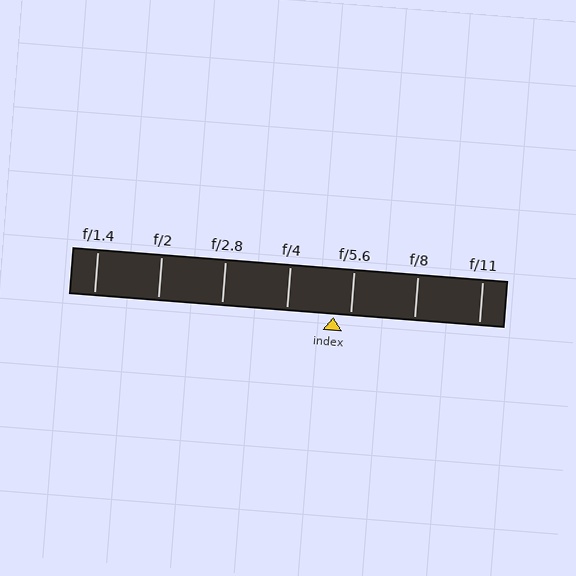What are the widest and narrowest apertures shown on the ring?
The widest aperture shown is f/1.4 and the narrowest is f/11.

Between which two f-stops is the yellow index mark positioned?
The index mark is between f/4 and f/5.6.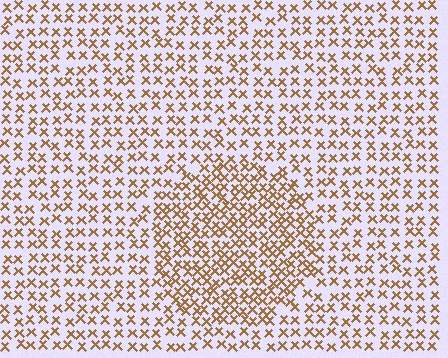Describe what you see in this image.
The image contains small brown elements arranged at two different densities. A circle-shaped region is visible where the elements are more densely packed than the surrounding area.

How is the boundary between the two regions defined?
The boundary is defined by a change in element density (approximately 1.7x ratio). All elements are the same color, size, and shape.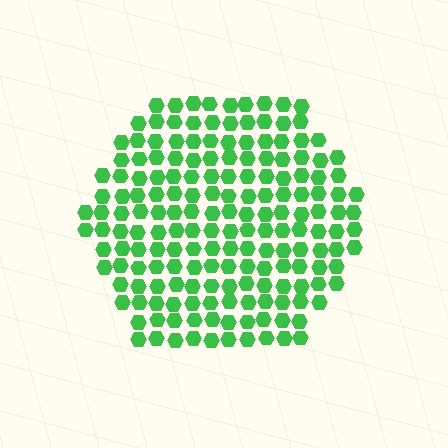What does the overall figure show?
The overall figure shows a hexagon.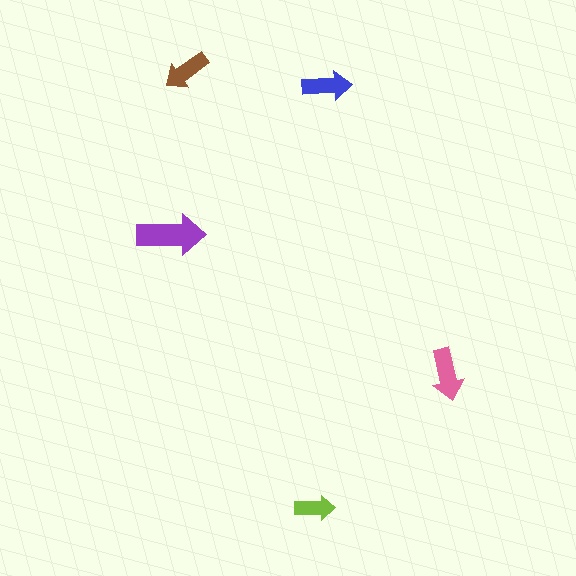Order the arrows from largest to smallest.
the purple one, the pink one, the blue one, the brown one, the lime one.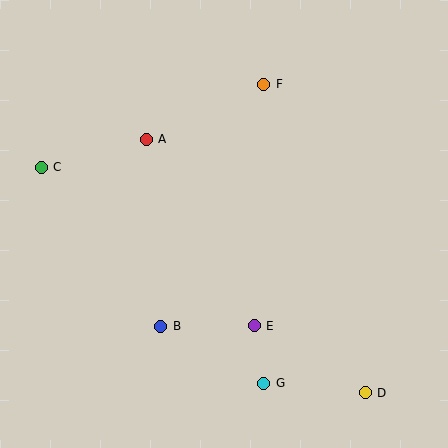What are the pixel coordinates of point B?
Point B is at (161, 326).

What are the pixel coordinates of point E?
Point E is at (254, 326).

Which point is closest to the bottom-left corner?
Point B is closest to the bottom-left corner.